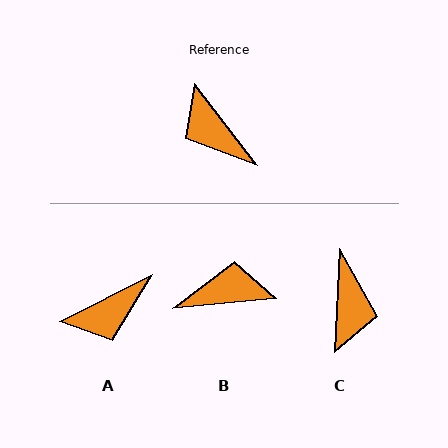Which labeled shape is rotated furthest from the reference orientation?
C, about 140 degrees away.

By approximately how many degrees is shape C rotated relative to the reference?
Approximately 140 degrees counter-clockwise.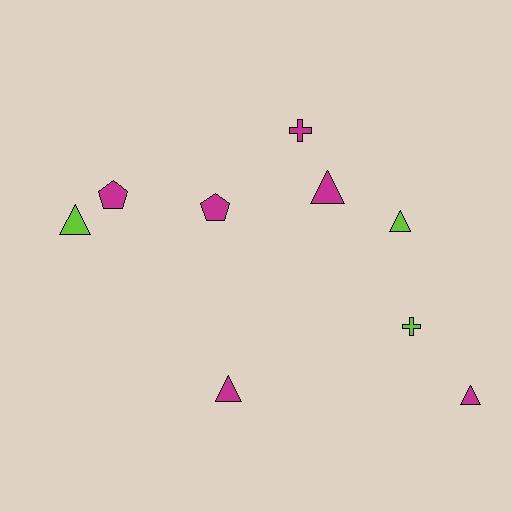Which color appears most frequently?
Magenta, with 6 objects.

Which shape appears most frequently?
Triangle, with 5 objects.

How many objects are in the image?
There are 9 objects.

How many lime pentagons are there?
There are no lime pentagons.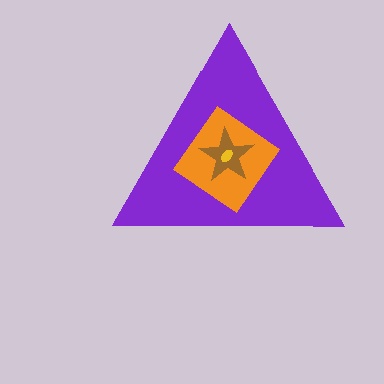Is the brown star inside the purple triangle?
Yes.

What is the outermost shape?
The purple triangle.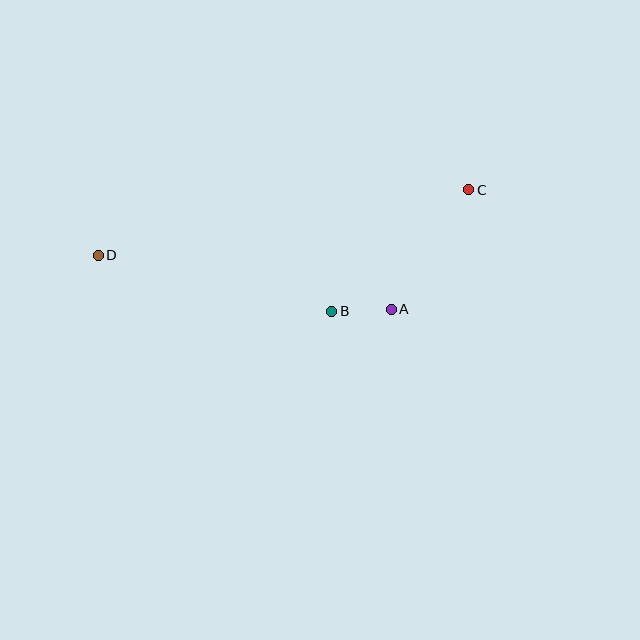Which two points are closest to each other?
Points A and B are closest to each other.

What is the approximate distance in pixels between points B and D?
The distance between B and D is approximately 240 pixels.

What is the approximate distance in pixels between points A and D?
The distance between A and D is approximately 298 pixels.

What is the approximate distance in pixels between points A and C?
The distance between A and C is approximately 142 pixels.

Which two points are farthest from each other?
Points C and D are farthest from each other.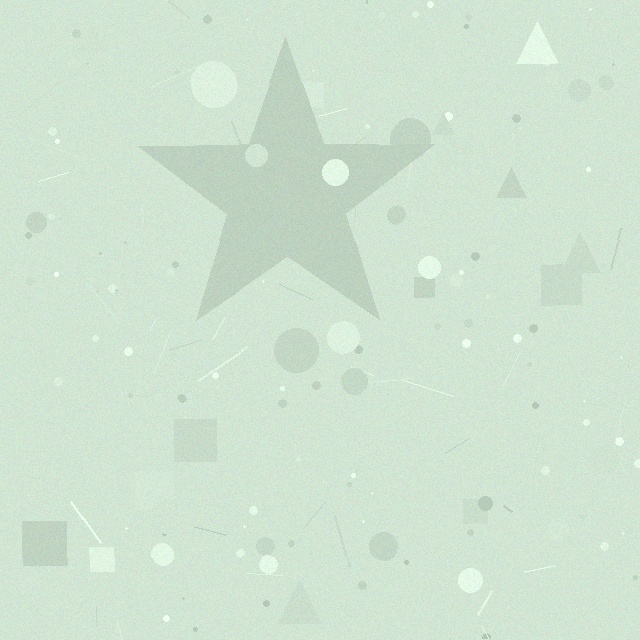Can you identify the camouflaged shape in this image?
The camouflaged shape is a star.